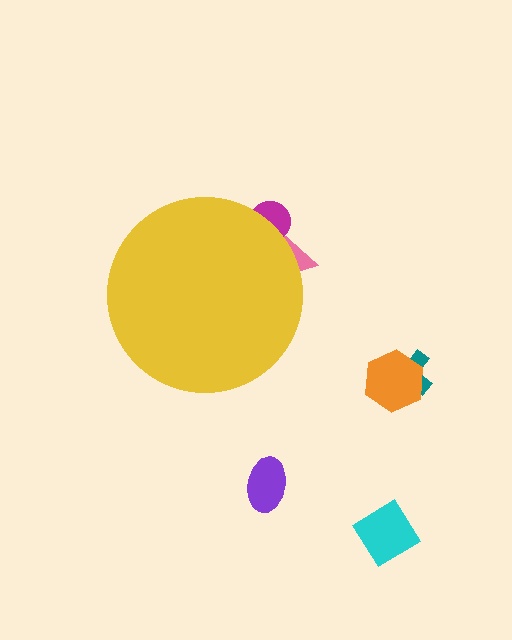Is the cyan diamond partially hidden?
No, the cyan diamond is fully visible.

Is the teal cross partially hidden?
No, the teal cross is fully visible.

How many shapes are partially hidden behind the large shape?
2 shapes are partially hidden.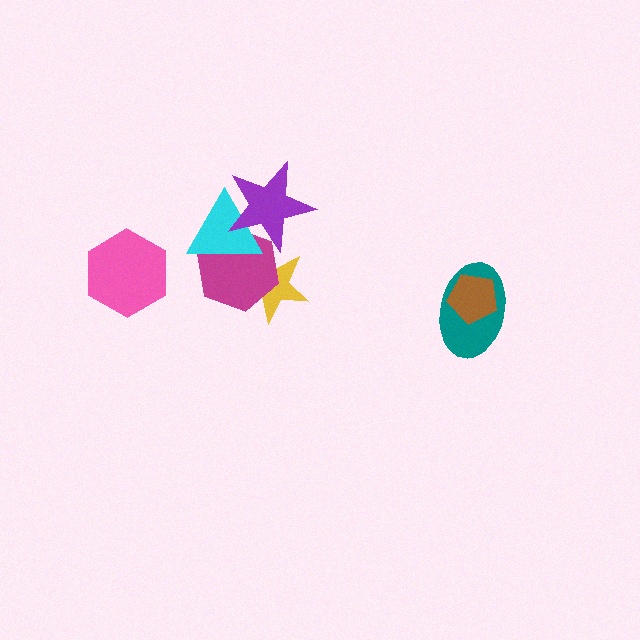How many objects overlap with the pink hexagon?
0 objects overlap with the pink hexagon.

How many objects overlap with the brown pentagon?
1 object overlaps with the brown pentagon.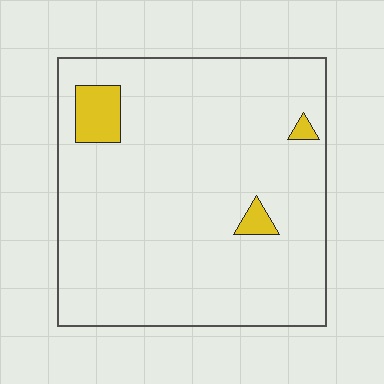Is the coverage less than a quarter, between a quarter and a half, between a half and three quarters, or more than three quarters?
Less than a quarter.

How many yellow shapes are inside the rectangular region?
3.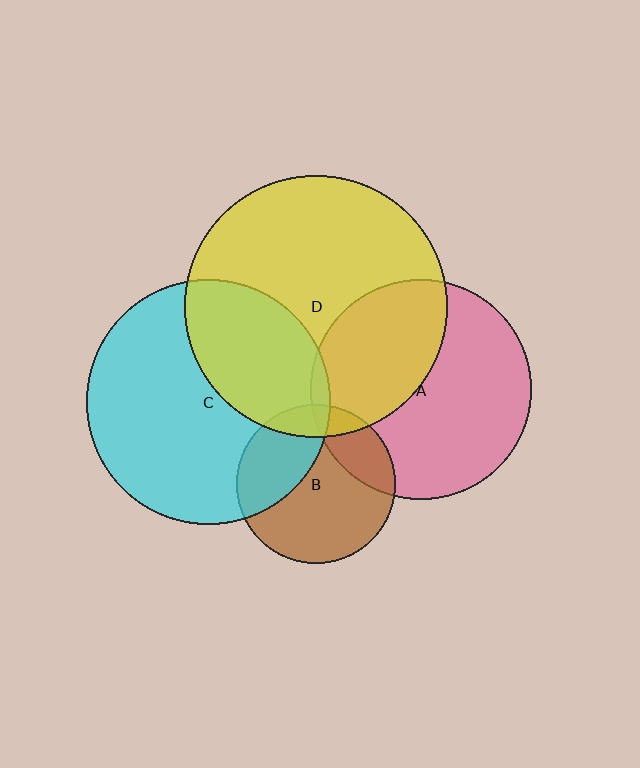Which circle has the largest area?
Circle D (yellow).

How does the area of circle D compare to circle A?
Approximately 1.4 times.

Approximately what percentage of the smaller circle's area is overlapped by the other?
Approximately 35%.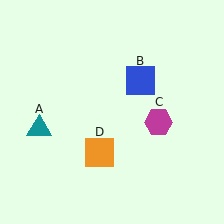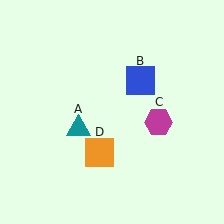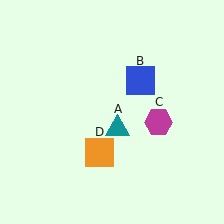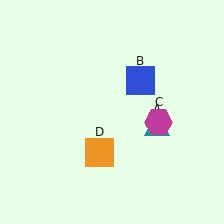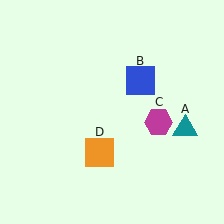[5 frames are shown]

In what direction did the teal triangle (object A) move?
The teal triangle (object A) moved right.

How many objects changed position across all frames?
1 object changed position: teal triangle (object A).